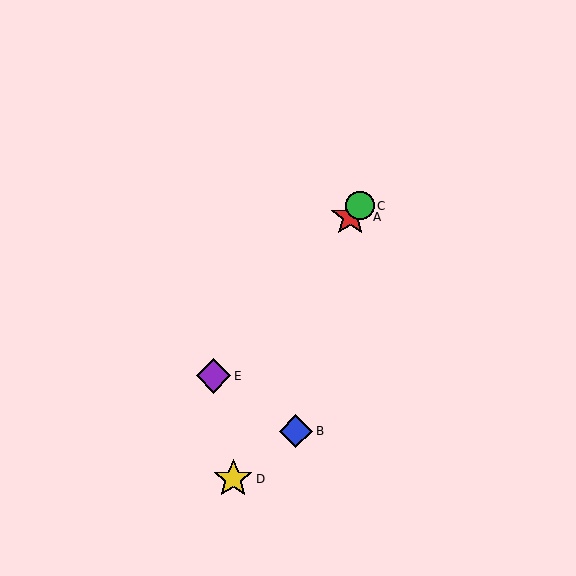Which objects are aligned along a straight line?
Objects A, C, E are aligned along a straight line.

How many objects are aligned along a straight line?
3 objects (A, C, E) are aligned along a straight line.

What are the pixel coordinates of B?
Object B is at (296, 431).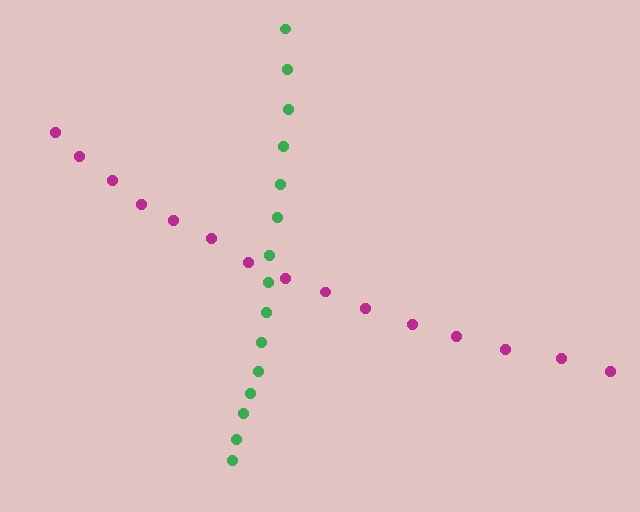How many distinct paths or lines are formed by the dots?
There are 2 distinct paths.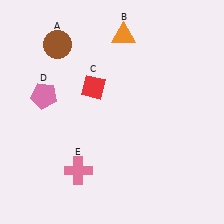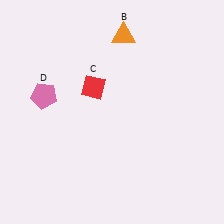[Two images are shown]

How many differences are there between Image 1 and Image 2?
There are 2 differences between the two images.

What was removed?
The pink cross (E), the brown circle (A) were removed in Image 2.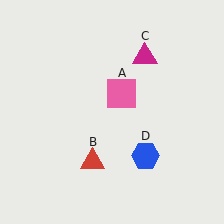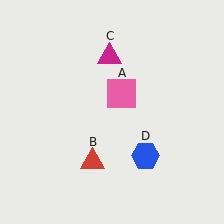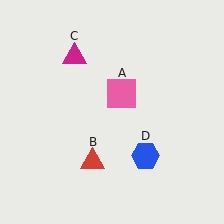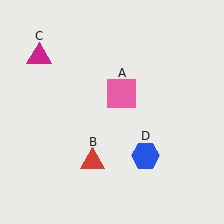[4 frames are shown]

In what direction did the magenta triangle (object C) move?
The magenta triangle (object C) moved left.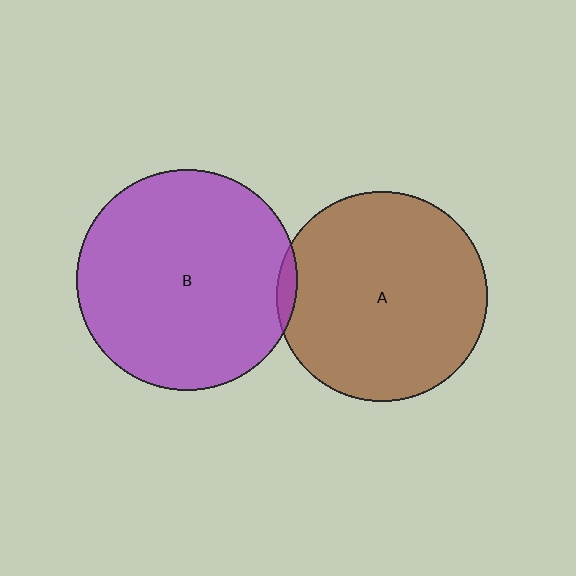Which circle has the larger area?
Circle B (purple).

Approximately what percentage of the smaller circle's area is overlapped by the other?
Approximately 5%.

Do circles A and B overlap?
Yes.